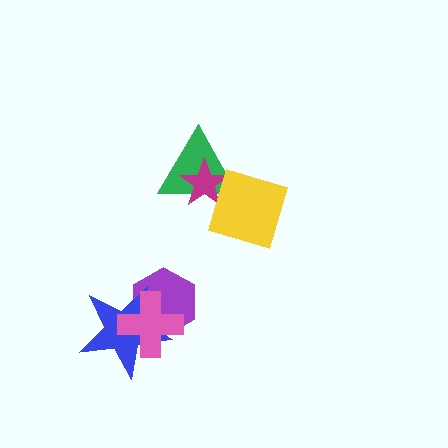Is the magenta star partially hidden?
Yes, it is partially covered by another shape.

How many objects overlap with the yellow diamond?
2 objects overlap with the yellow diamond.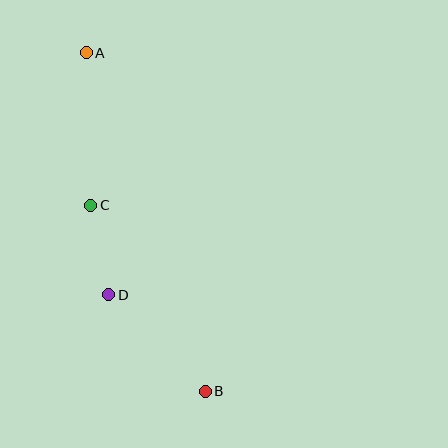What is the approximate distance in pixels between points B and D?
The distance between B and D is approximately 137 pixels.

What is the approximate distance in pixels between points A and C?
The distance between A and C is approximately 153 pixels.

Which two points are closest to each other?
Points C and D are closest to each other.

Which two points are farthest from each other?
Points A and B are farthest from each other.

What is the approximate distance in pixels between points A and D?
The distance between A and D is approximately 243 pixels.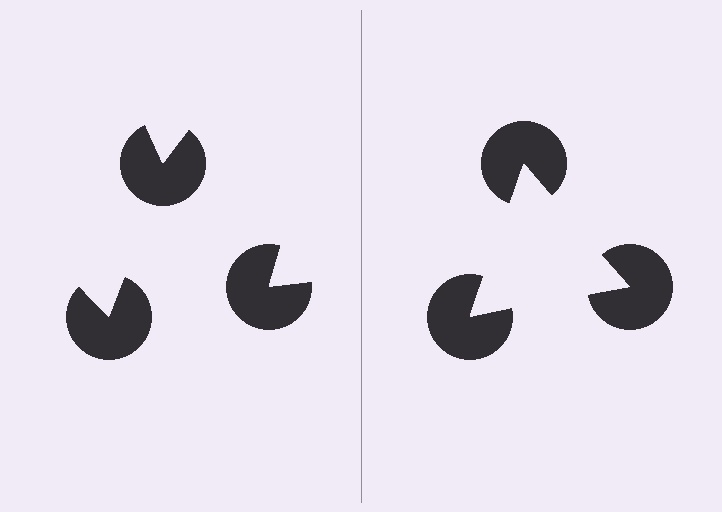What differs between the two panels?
The pac-man discs are positioned identically on both sides; only the wedge orientations differ. On the right they align to a triangle; on the left they are misaligned.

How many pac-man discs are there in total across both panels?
6 — 3 on each side.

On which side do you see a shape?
An illusory triangle appears on the right side. On the left side the wedge cuts are rotated, so no coherent shape forms.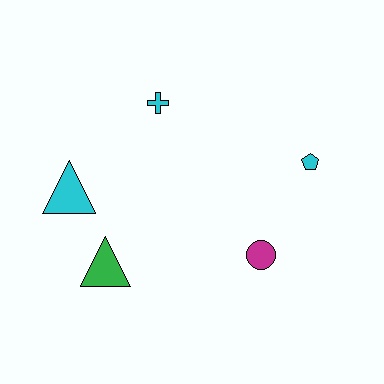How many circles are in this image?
There is 1 circle.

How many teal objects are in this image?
There are no teal objects.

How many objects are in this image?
There are 5 objects.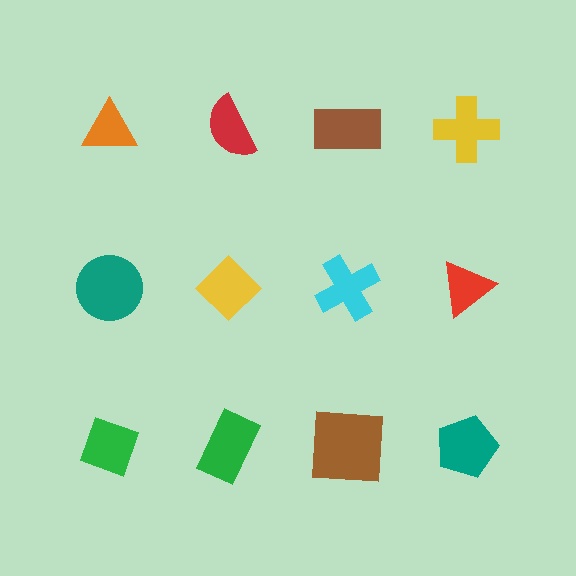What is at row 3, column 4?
A teal pentagon.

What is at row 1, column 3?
A brown rectangle.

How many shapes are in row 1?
4 shapes.